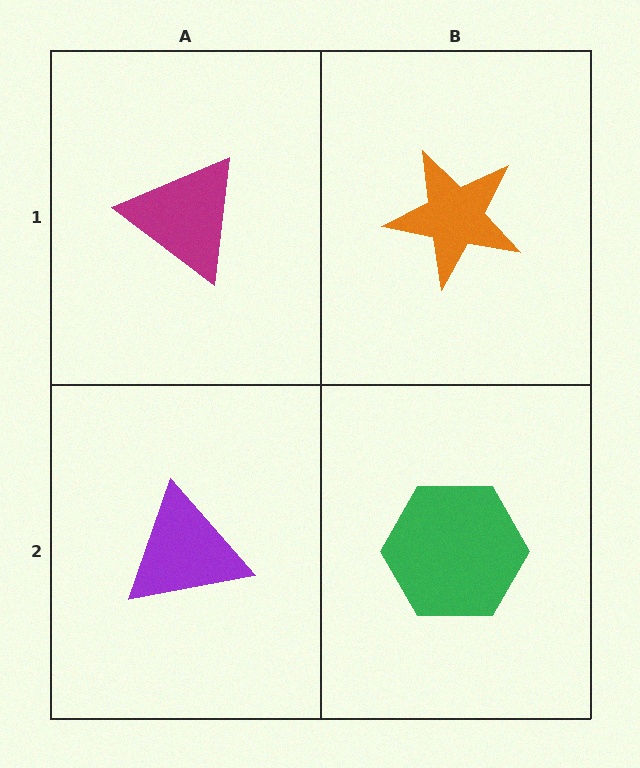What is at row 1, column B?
An orange star.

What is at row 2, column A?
A purple triangle.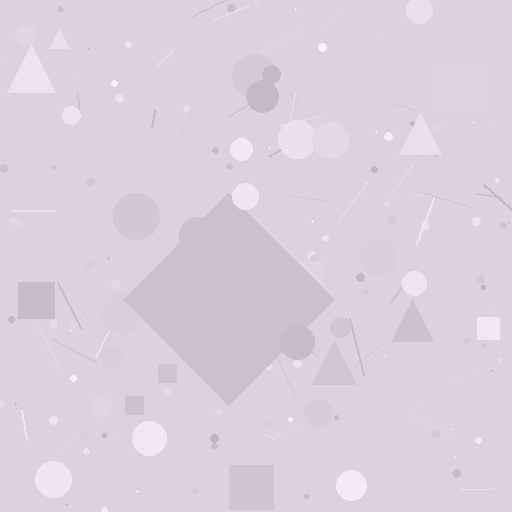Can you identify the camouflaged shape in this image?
The camouflaged shape is a diamond.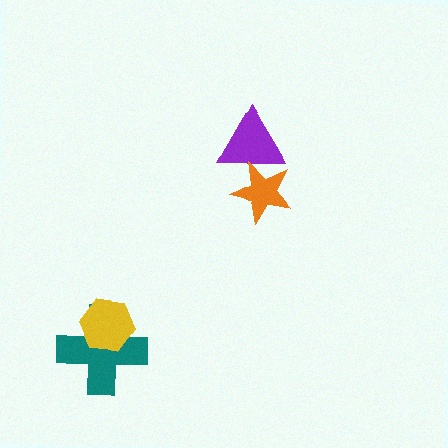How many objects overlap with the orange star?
1 object overlaps with the orange star.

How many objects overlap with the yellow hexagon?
1 object overlaps with the yellow hexagon.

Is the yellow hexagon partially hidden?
No, no other shape covers it.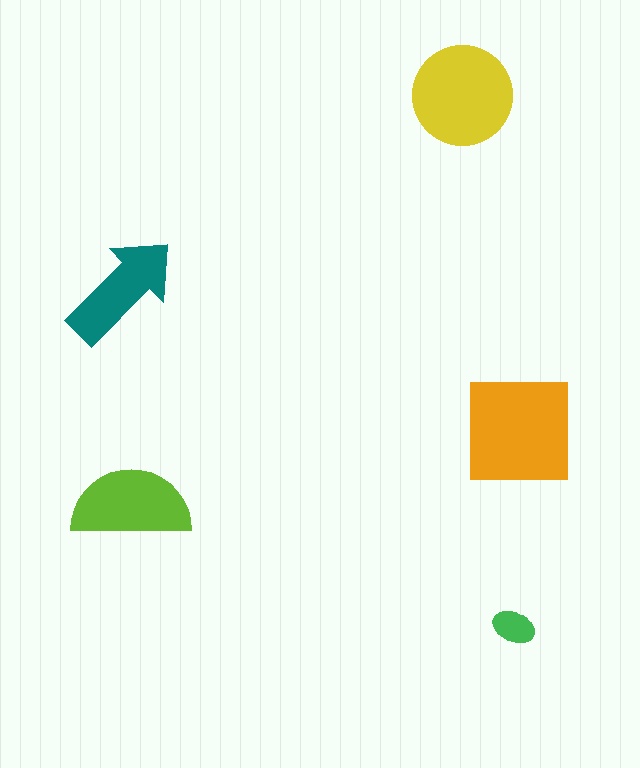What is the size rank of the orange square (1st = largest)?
1st.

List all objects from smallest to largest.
The green ellipse, the teal arrow, the lime semicircle, the yellow circle, the orange square.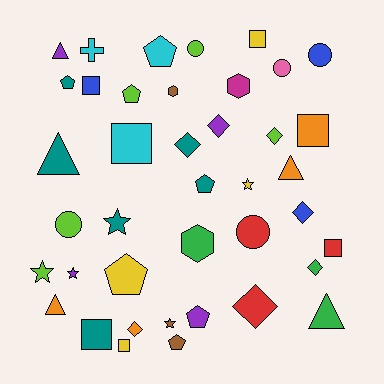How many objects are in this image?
There are 40 objects.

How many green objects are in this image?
There are 3 green objects.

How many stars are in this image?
There are 5 stars.